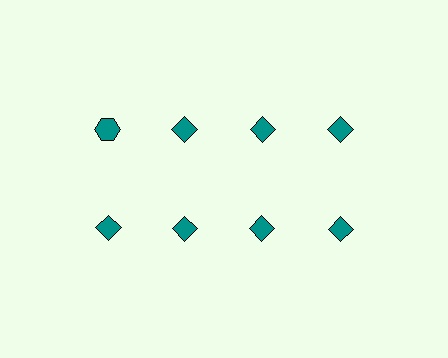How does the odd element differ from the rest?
It has a different shape: hexagon instead of diamond.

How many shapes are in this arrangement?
There are 8 shapes arranged in a grid pattern.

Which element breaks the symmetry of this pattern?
The teal hexagon in the top row, leftmost column breaks the symmetry. All other shapes are teal diamonds.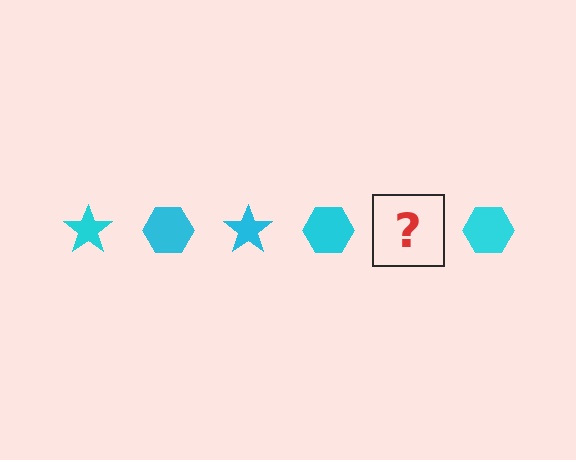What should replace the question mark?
The question mark should be replaced with a cyan star.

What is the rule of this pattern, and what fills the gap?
The rule is that the pattern cycles through star, hexagon shapes in cyan. The gap should be filled with a cyan star.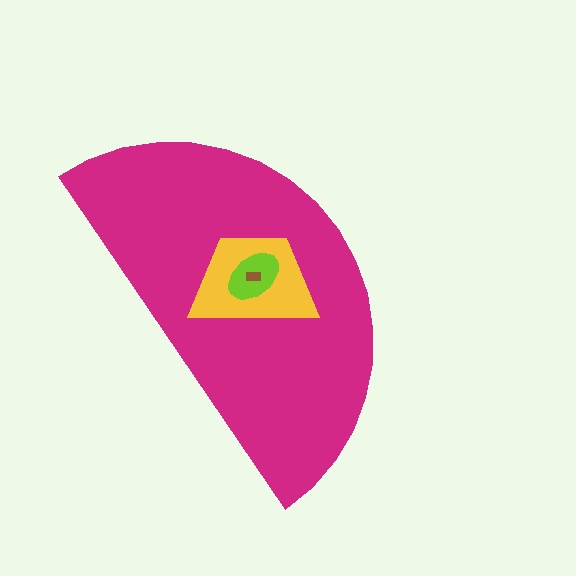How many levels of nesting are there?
4.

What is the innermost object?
The brown rectangle.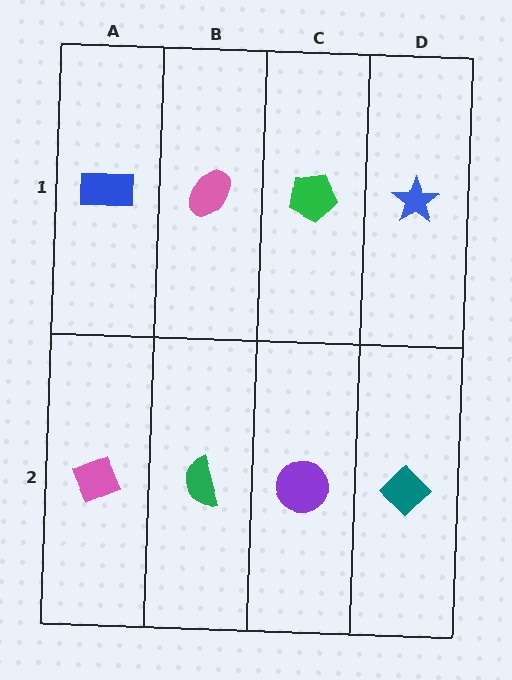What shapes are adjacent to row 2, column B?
A pink ellipse (row 1, column B), a pink diamond (row 2, column A), a purple circle (row 2, column C).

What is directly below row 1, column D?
A teal diamond.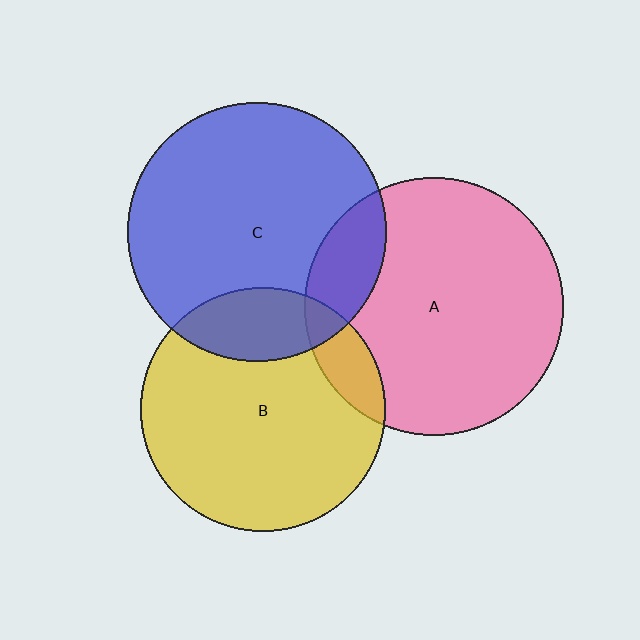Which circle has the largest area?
Circle C (blue).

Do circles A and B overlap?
Yes.